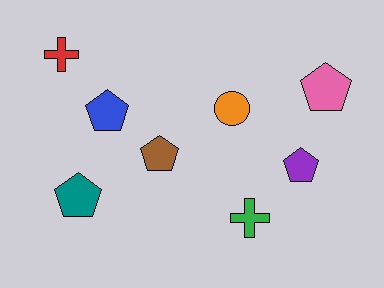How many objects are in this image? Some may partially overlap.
There are 8 objects.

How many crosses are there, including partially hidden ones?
There are 2 crosses.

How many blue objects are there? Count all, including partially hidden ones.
There is 1 blue object.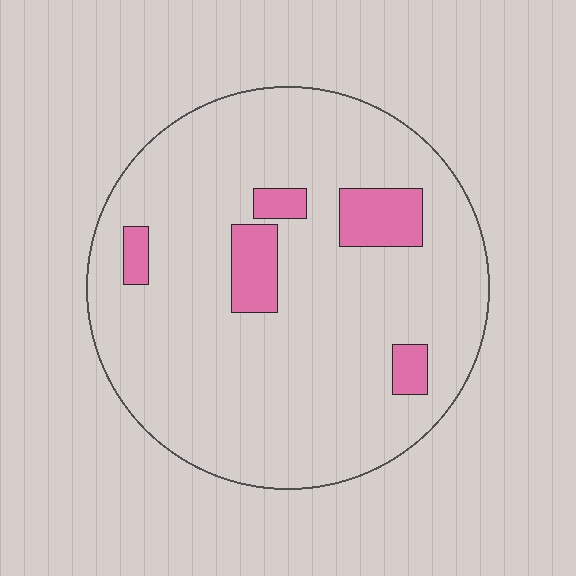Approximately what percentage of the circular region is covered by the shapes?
Approximately 10%.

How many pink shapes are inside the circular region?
5.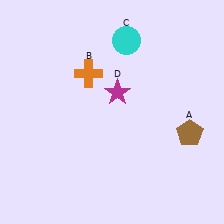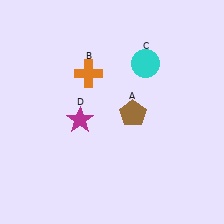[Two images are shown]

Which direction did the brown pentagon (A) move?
The brown pentagon (A) moved left.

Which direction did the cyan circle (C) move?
The cyan circle (C) moved down.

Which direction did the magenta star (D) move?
The magenta star (D) moved left.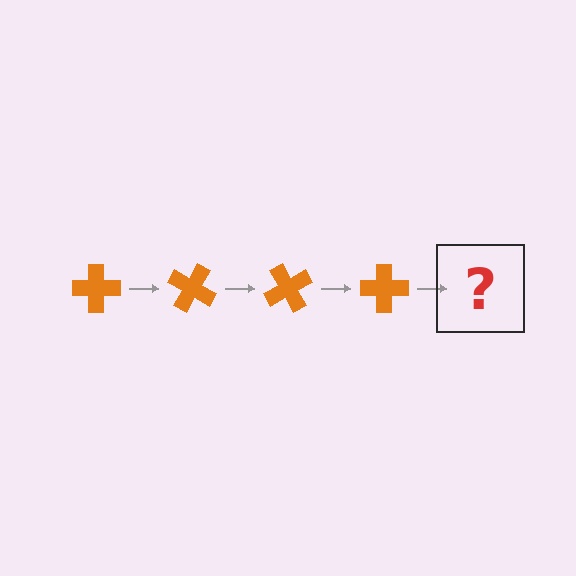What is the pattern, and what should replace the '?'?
The pattern is that the cross rotates 30 degrees each step. The '?' should be an orange cross rotated 120 degrees.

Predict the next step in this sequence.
The next step is an orange cross rotated 120 degrees.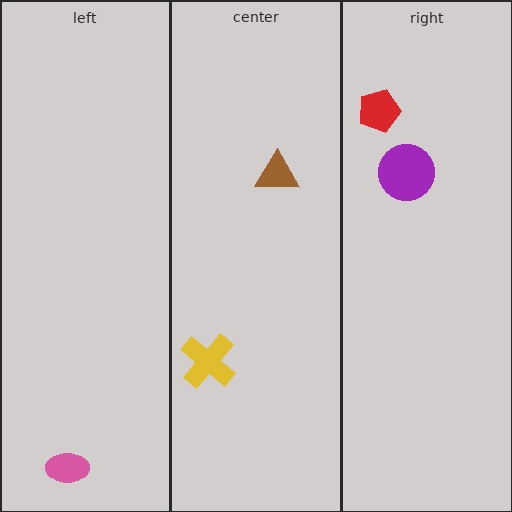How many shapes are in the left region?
1.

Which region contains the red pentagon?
The right region.